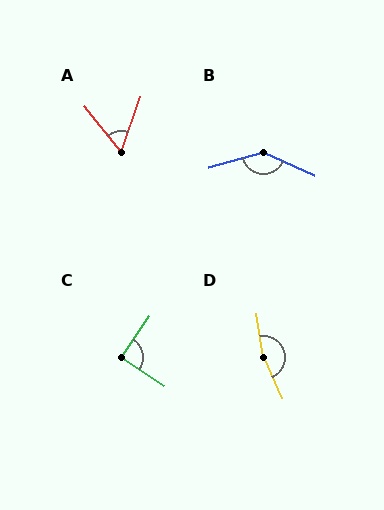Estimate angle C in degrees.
Approximately 90 degrees.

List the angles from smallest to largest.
A (57°), C (90°), B (140°), D (165°).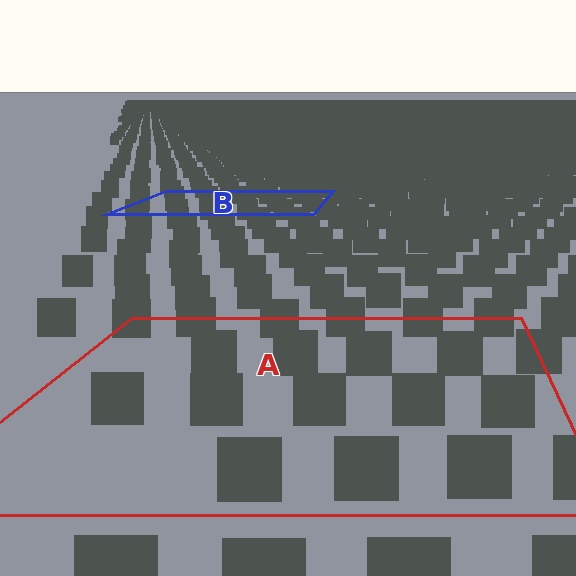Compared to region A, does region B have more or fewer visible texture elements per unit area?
Region B has more texture elements per unit area — they are packed more densely because it is farther away.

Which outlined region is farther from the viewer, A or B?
Region B is farther from the viewer — the texture elements inside it appear smaller and more densely packed.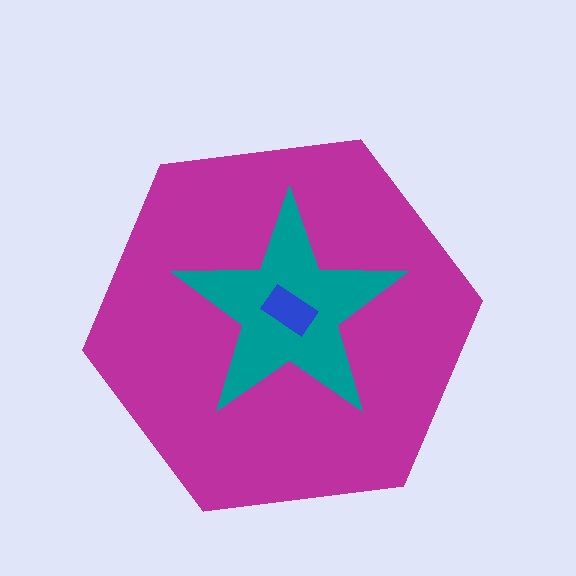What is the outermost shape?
The magenta hexagon.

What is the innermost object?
The blue rectangle.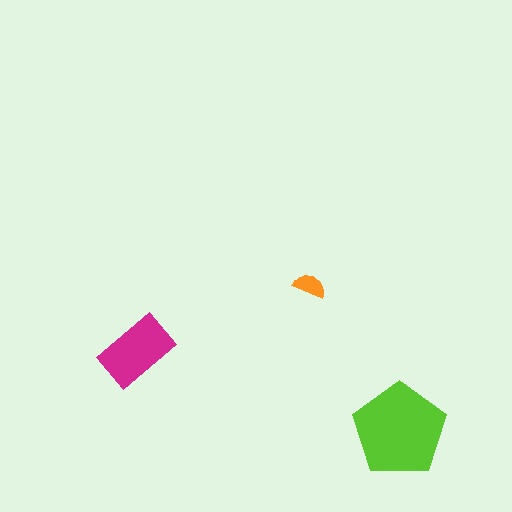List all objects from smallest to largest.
The orange semicircle, the magenta rectangle, the lime pentagon.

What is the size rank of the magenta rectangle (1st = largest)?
2nd.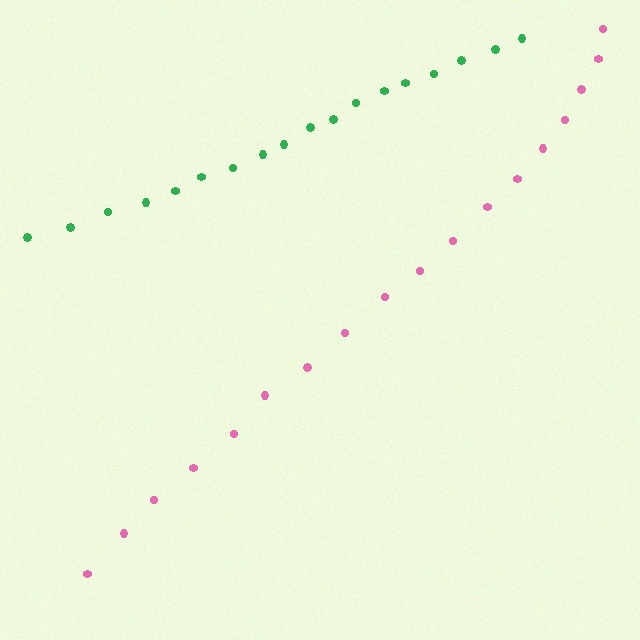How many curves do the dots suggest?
There are 2 distinct paths.